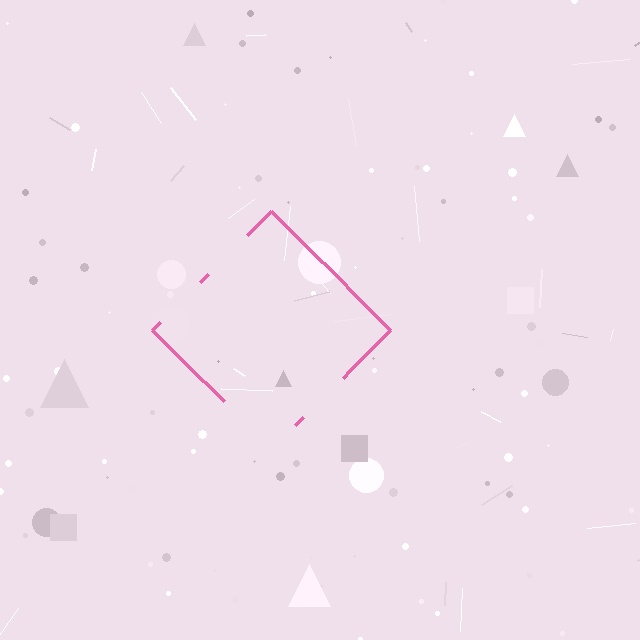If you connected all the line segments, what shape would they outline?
They would outline a diamond.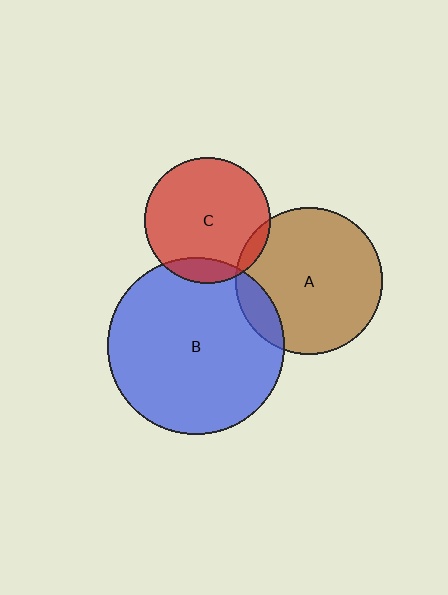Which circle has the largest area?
Circle B (blue).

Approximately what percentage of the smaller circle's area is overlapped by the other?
Approximately 10%.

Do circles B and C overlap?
Yes.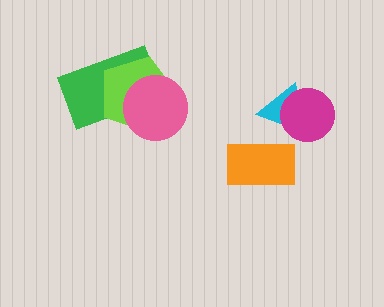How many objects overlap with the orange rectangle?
0 objects overlap with the orange rectangle.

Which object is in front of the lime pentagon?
The pink circle is in front of the lime pentagon.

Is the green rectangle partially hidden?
Yes, it is partially covered by another shape.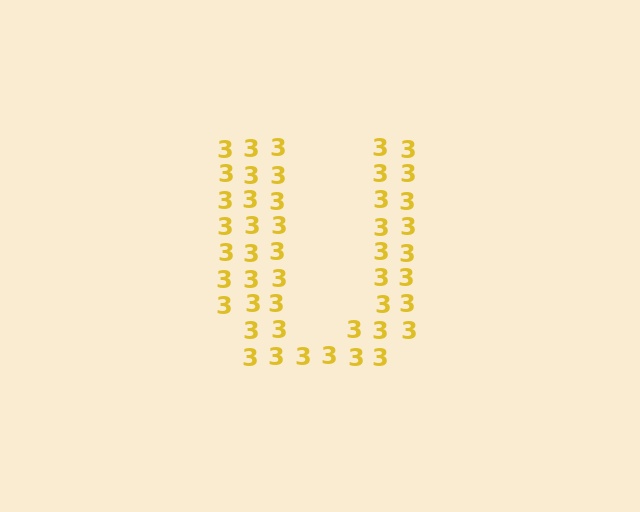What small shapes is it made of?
It is made of small digit 3's.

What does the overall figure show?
The overall figure shows the letter U.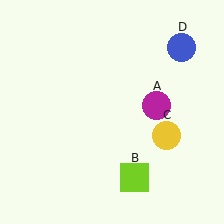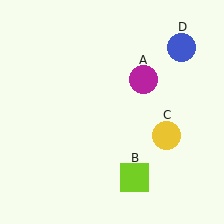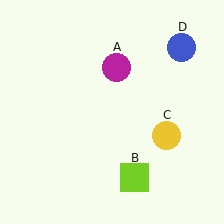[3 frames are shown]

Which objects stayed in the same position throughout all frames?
Lime square (object B) and yellow circle (object C) and blue circle (object D) remained stationary.